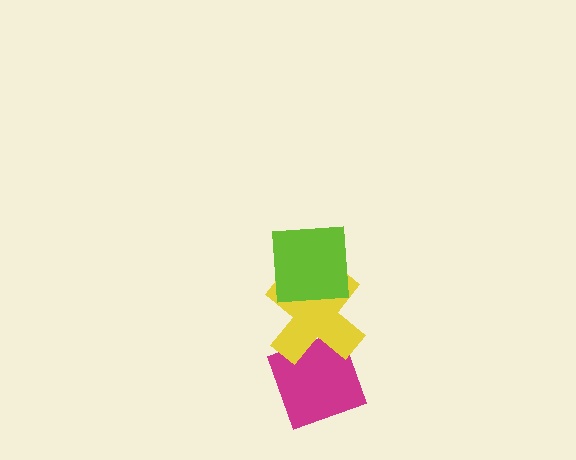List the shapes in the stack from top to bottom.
From top to bottom: the lime square, the yellow cross, the magenta diamond.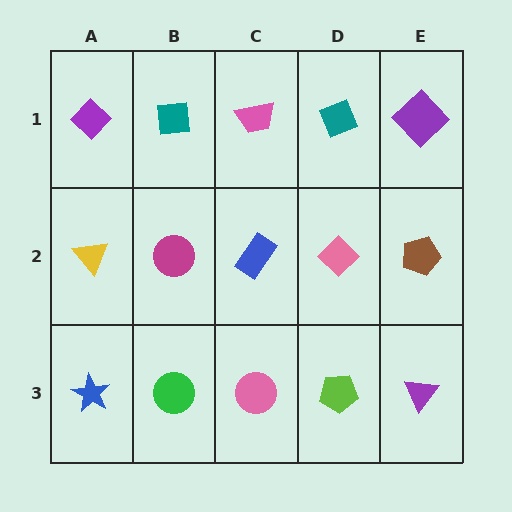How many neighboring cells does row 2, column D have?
4.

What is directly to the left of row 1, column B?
A purple diamond.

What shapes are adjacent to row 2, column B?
A teal square (row 1, column B), a green circle (row 3, column B), a yellow triangle (row 2, column A), a blue rectangle (row 2, column C).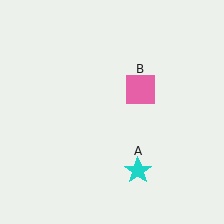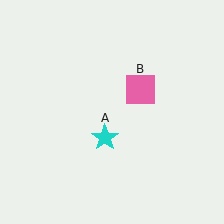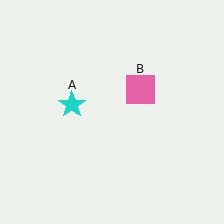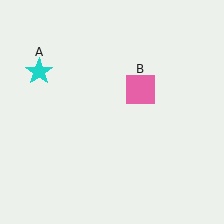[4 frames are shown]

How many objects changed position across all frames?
1 object changed position: cyan star (object A).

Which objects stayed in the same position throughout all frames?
Pink square (object B) remained stationary.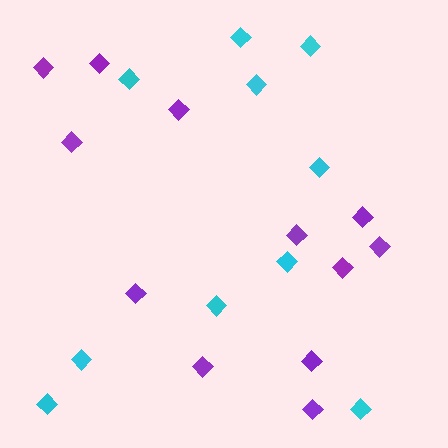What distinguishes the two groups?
There are 2 groups: one group of purple diamonds (12) and one group of cyan diamonds (10).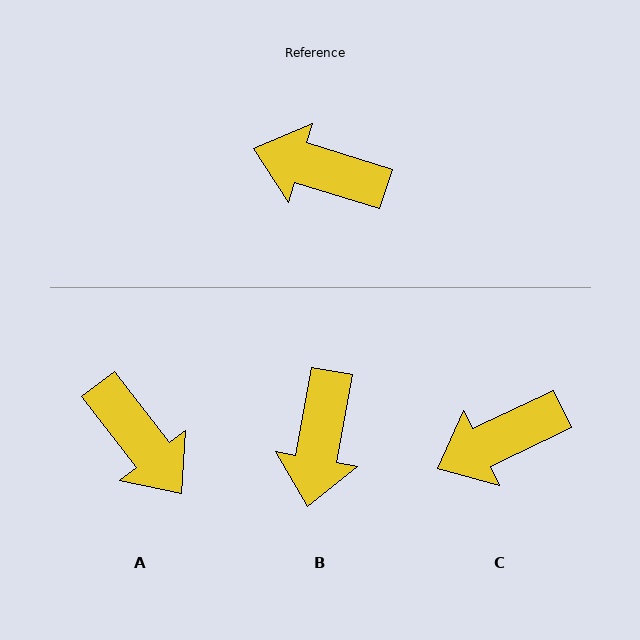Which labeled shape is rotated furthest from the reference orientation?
A, about 144 degrees away.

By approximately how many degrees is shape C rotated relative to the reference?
Approximately 42 degrees counter-clockwise.